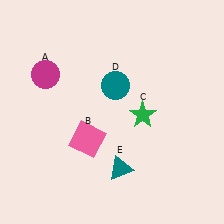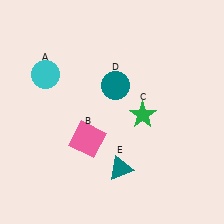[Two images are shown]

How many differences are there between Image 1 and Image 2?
There is 1 difference between the two images.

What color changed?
The circle (A) changed from magenta in Image 1 to cyan in Image 2.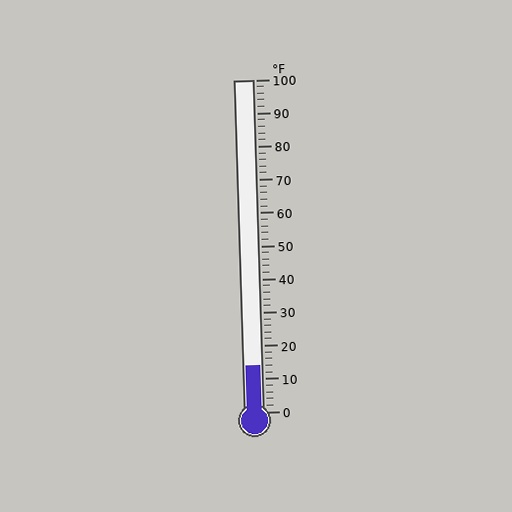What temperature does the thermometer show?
The thermometer shows approximately 14°F.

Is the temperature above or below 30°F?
The temperature is below 30°F.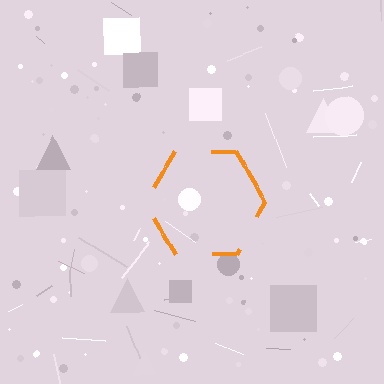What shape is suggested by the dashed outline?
The dashed outline suggests a hexagon.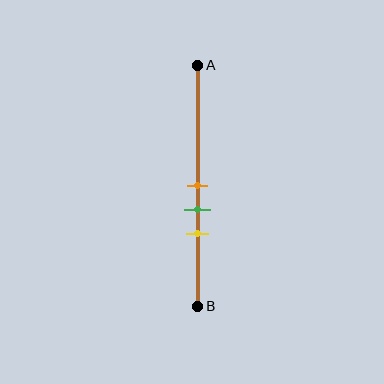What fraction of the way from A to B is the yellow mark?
The yellow mark is approximately 70% (0.7) of the way from A to B.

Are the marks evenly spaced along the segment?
Yes, the marks are approximately evenly spaced.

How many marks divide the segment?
There are 3 marks dividing the segment.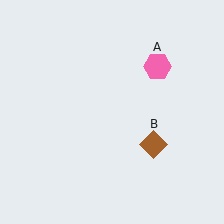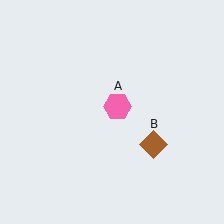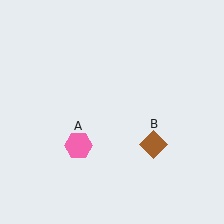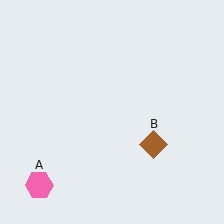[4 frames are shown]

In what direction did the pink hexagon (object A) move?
The pink hexagon (object A) moved down and to the left.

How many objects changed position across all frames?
1 object changed position: pink hexagon (object A).